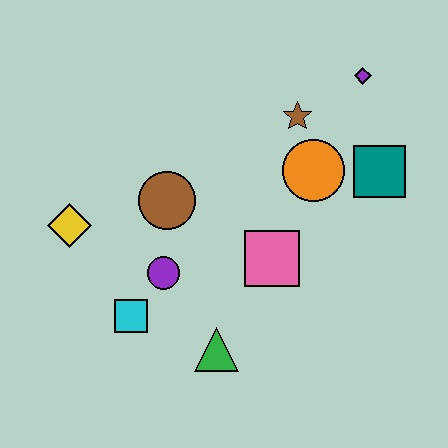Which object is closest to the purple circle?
The cyan square is closest to the purple circle.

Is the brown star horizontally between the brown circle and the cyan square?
No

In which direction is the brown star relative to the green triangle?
The brown star is above the green triangle.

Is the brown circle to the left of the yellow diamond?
No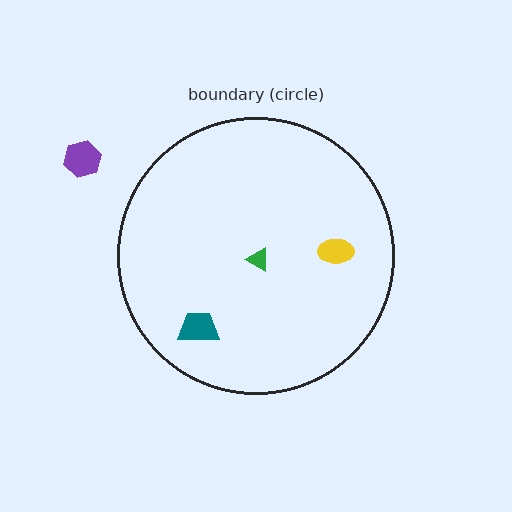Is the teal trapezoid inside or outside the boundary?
Inside.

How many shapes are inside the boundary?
3 inside, 1 outside.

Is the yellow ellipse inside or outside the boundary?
Inside.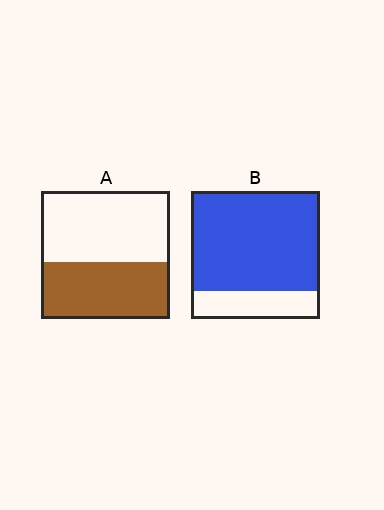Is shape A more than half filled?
No.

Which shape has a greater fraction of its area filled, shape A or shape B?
Shape B.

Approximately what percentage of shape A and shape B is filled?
A is approximately 45% and B is approximately 80%.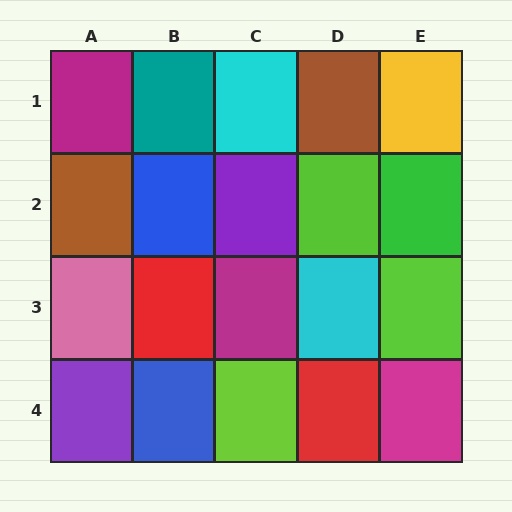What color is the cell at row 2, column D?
Lime.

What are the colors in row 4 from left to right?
Purple, blue, lime, red, magenta.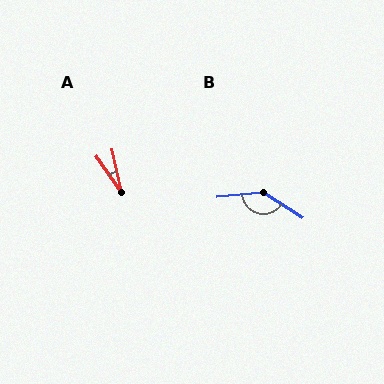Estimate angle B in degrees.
Approximately 141 degrees.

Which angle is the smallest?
A, at approximately 23 degrees.